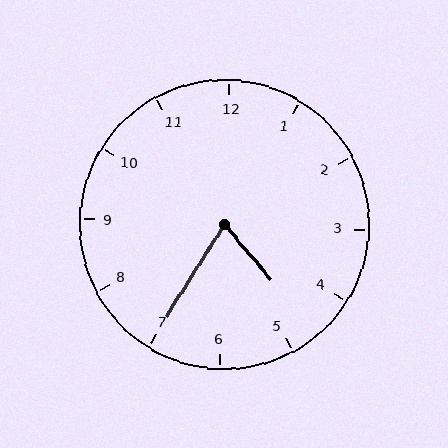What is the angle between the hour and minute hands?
Approximately 72 degrees.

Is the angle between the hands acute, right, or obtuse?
It is acute.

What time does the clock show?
4:35.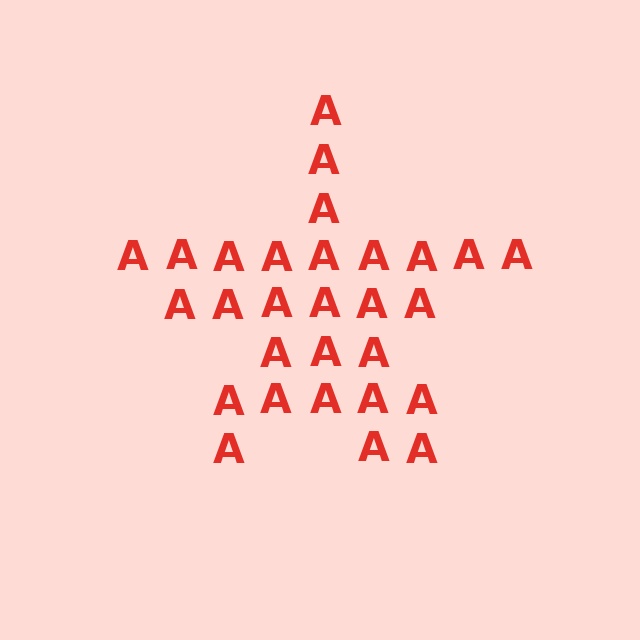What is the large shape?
The large shape is a star.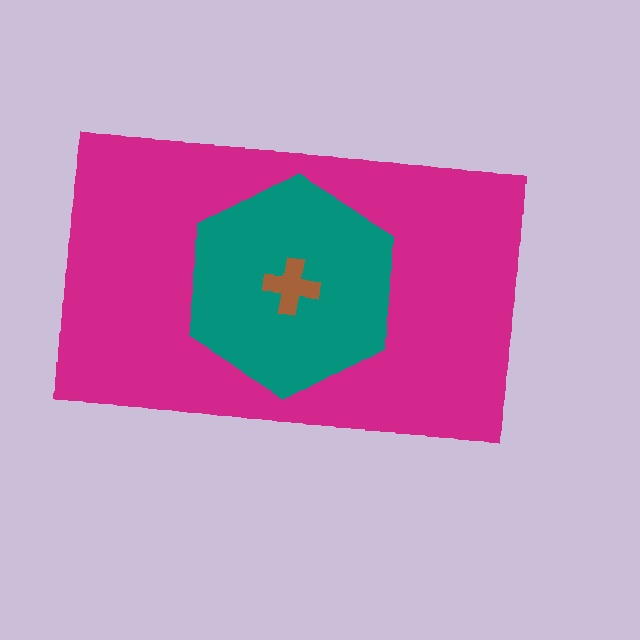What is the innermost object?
The brown cross.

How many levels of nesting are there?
3.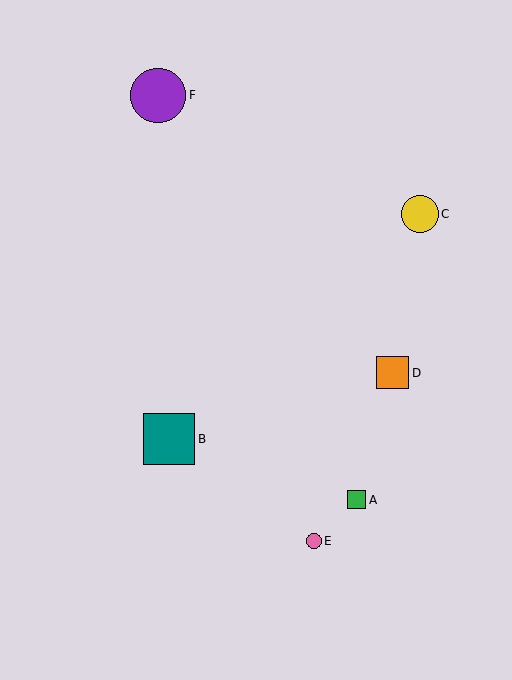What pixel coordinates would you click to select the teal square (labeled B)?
Click at (169, 439) to select the teal square B.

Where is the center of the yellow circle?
The center of the yellow circle is at (420, 214).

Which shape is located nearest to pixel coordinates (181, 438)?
The teal square (labeled B) at (169, 439) is nearest to that location.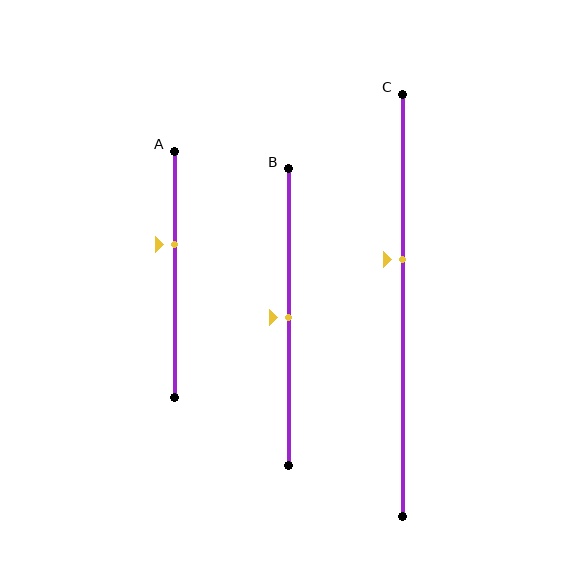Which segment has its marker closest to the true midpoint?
Segment B has its marker closest to the true midpoint.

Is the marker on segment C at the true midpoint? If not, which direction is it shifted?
No, the marker on segment C is shifted upward by about 11% of the segment length.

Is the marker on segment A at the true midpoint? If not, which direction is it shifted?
No, the marker on segment A is shifted upward by about 12% of the segment length.